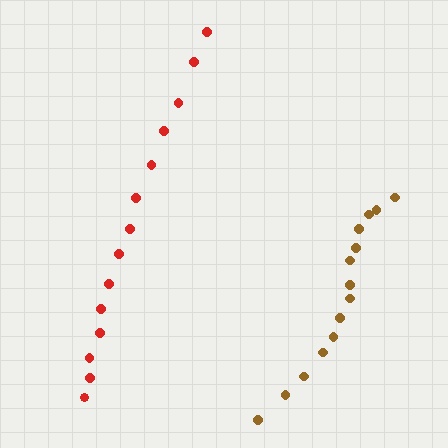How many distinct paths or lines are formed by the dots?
There are 2 distinct paths.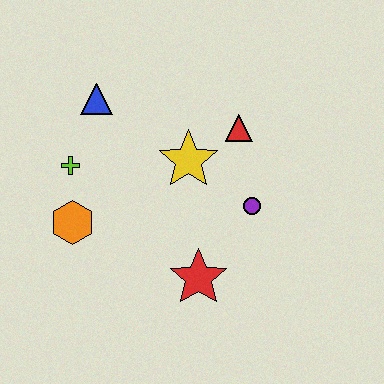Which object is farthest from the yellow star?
The orange hexagon is farthest from the yellow star.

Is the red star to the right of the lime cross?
Yes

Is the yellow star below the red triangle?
Yes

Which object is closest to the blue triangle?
The lime cross is closest to the blue triangle.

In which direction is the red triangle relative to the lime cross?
The red triangle is to the right of the lime cross.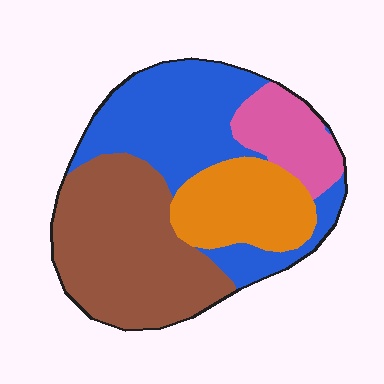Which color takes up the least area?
Pink, at roughly 10%.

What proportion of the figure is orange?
Orange covers around 20% of the figure.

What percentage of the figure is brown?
Brown takes up about three eighths (3/8) of the figure.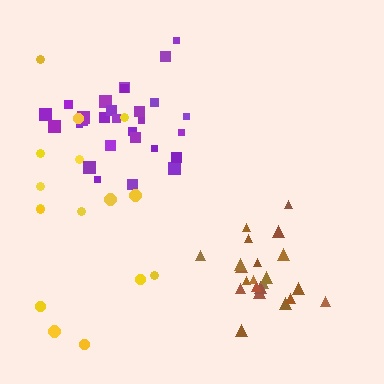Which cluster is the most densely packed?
Brown.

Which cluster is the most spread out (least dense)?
Yellow.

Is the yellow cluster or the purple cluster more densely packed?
Purple.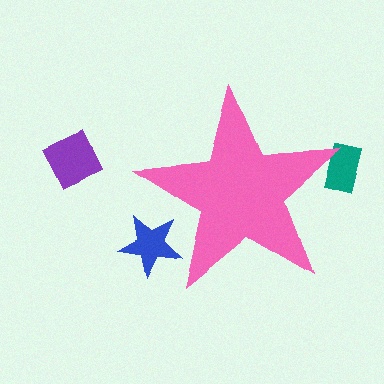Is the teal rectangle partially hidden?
Yes, the teal rectangle is partially hidden behind the pink star.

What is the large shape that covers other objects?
A pink star.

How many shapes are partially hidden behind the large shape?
2 shapes are partially hidden.